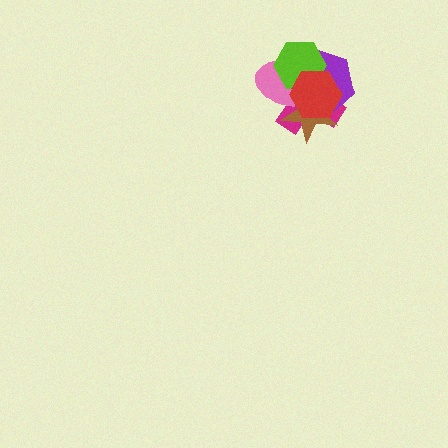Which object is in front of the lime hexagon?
The red hexagon is in front of the lime hexagon.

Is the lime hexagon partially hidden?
Yes, it is partially covered by another shape.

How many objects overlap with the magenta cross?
5 objects overlap with the magenta cross.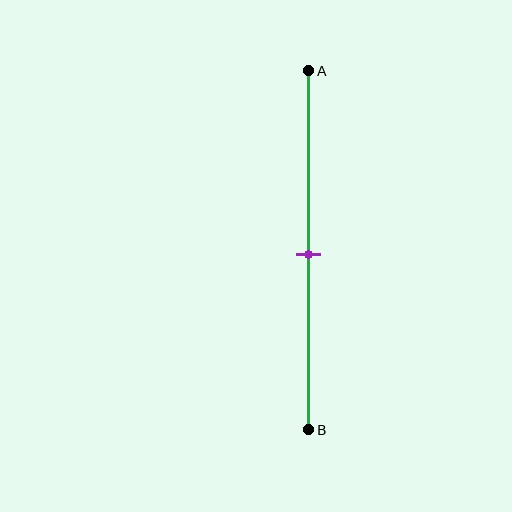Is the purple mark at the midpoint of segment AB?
Yes, the mark is approximately at the midpoint.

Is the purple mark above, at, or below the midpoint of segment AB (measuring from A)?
The purple mark is approximately at the midpoint of segment AB.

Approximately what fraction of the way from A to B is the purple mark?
The purple mark is approximately 50% of the way from A to B.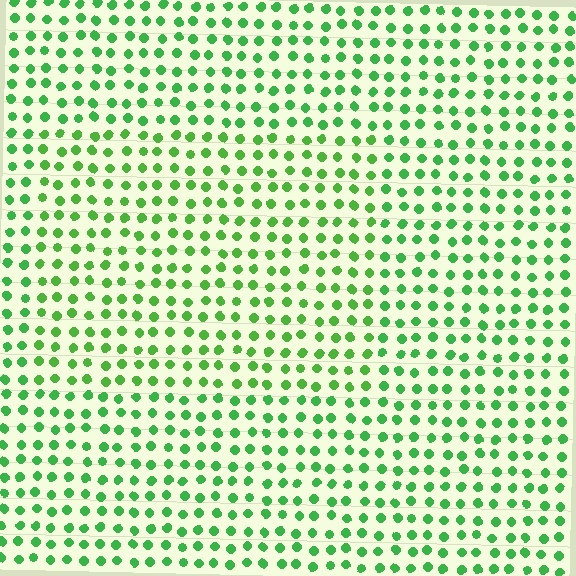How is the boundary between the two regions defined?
The boundary is defined purely by a slight shift in hue (about 17 degrees). Spacing, size, and orientation are identical on both sides.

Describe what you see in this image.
The image is filled with small green elements in a uniform arrangement. A rectangle-shaped region is visible where the elements are tinted to a slightly different hue, forming a subtle color boundary.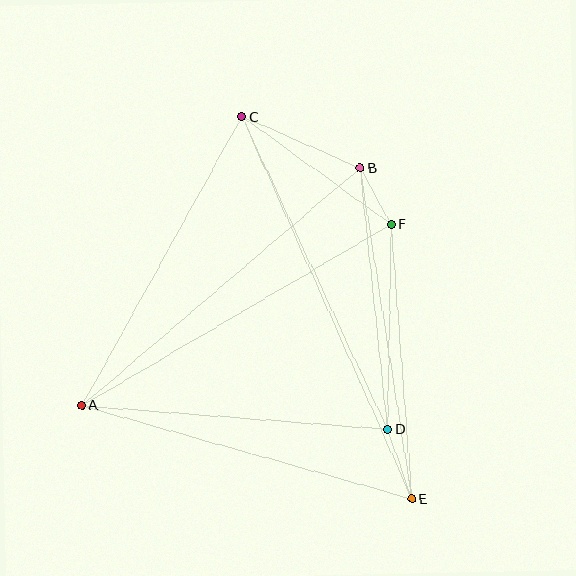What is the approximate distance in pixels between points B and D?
The distance between B and D is approximately 263 pixels.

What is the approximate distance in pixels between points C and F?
The distance between C and F is approximately 184 pixels.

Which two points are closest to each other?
Points B and F are closest to each other.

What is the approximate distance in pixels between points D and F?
The distance between D and F is approximately 205 pixels.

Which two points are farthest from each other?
Points C and E are farthest from each other.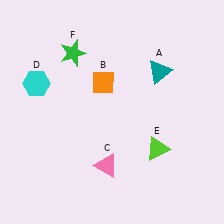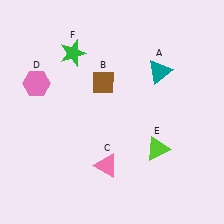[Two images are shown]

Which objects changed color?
B changed from orange to brown. D changed from cyan to pink.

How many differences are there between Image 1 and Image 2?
There are 2 differences between the two images.